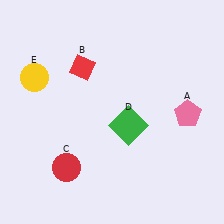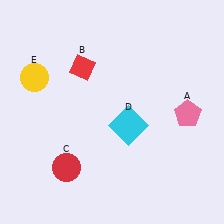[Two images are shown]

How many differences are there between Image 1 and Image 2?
There is 1 difference between the two images.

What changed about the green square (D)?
In Image 1, D is green. In Image 2, it changed to cyan.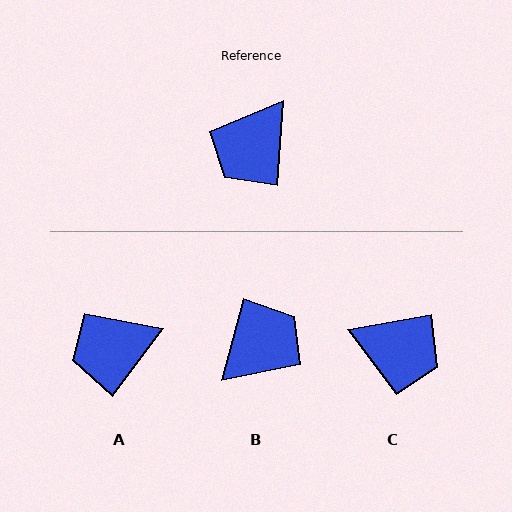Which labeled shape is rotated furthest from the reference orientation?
B, about 169 degrees away.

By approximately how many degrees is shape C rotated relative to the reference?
Approximately 104 degrees counter-clockwise.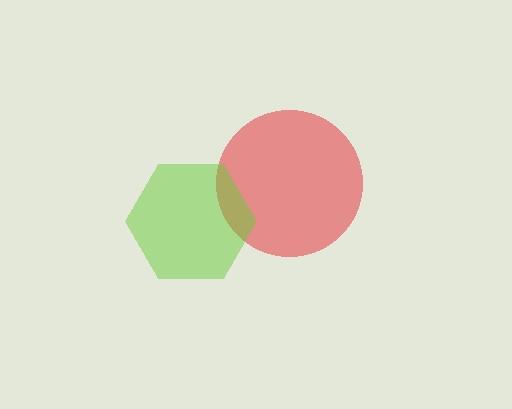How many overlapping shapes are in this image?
There are 2 overlapping shapes in the image.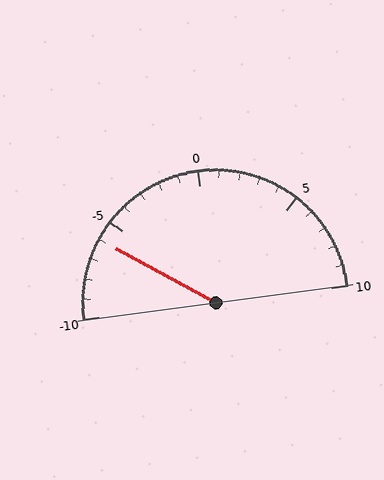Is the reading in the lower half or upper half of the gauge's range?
The reading is in the lower half of the range (-10 to 10).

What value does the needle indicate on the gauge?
The needle indicates approximately -6.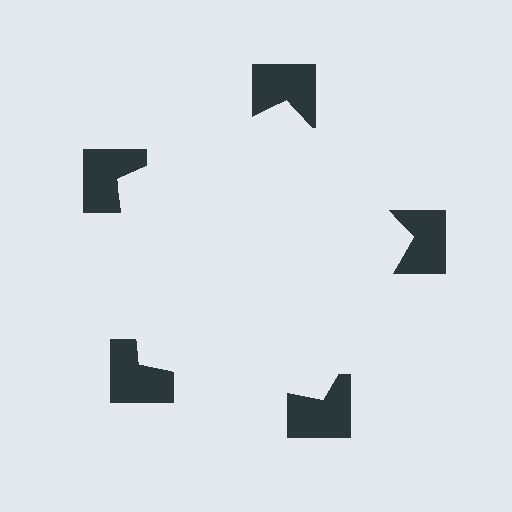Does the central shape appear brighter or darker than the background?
It typically appears slightly brighter than the background, even though no actual brightness change is drawn.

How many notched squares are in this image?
There are 5 — one at each vertex of the illusory pentagon.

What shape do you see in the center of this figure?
An illusory pentagon — its edges are inferred from the aligned wedge cuts in the notched squares, not physically drawn.